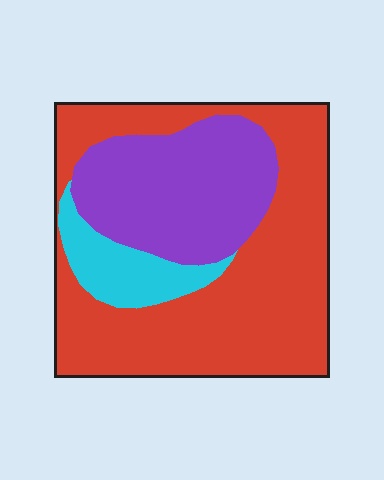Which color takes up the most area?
Red, at roughly 60%.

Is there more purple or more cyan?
Purple.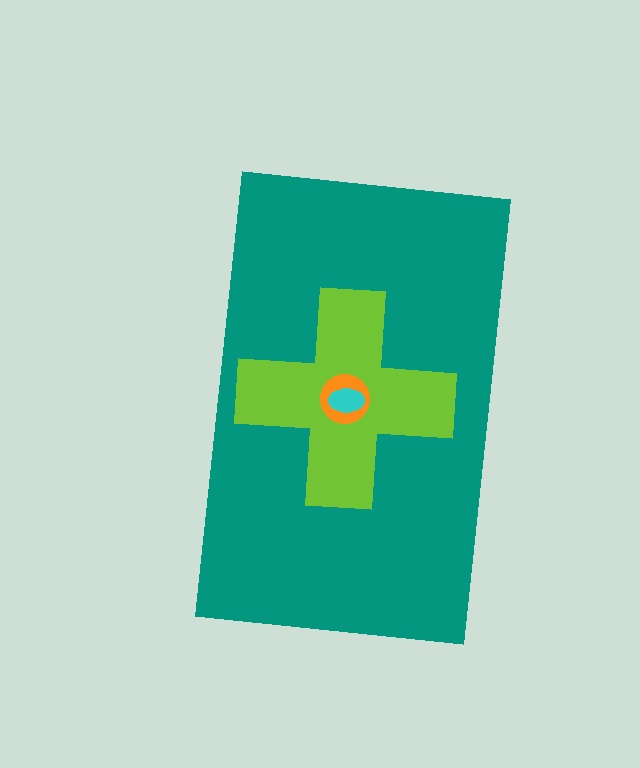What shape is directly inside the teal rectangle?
The lime cross.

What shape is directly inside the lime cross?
The orange circle.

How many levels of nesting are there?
4.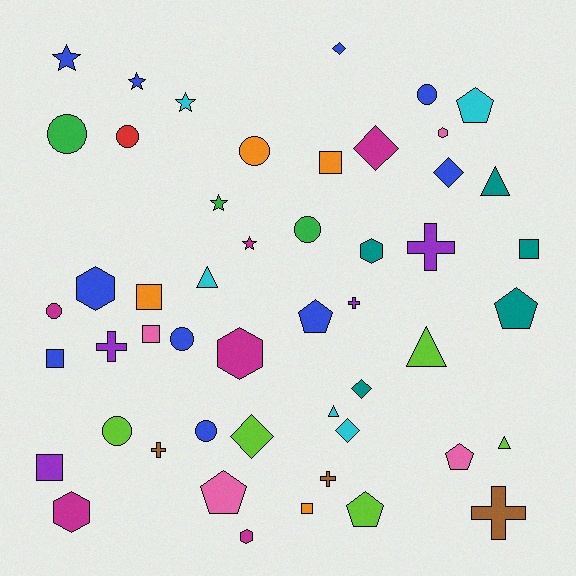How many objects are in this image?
There are 50 objects.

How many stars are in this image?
There are 5 stars.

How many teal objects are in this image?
There are 5 teal objects.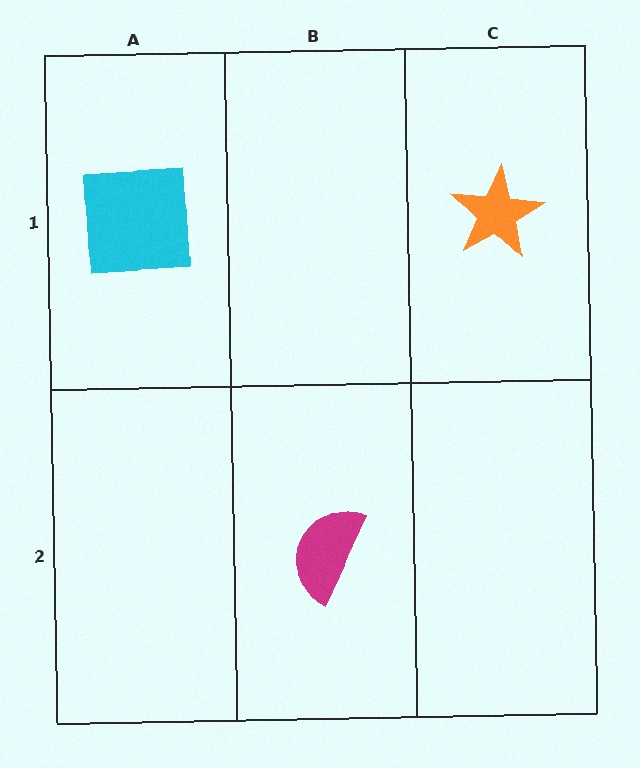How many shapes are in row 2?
1 shape.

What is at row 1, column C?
An orange star.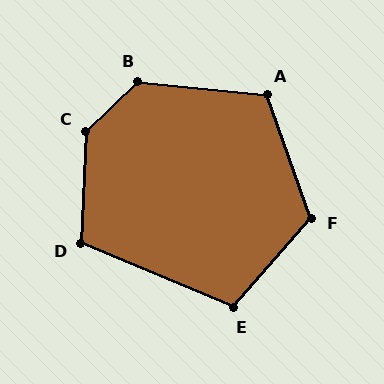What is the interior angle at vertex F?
Approximately 119 degrees (obtuse).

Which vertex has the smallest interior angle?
E, at approximately 109 degrees.